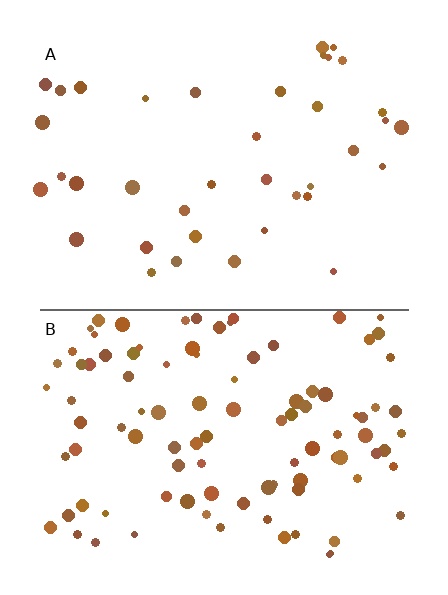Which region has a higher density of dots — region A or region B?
B (the bottom).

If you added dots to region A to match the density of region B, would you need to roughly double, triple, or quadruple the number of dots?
Approximately triple.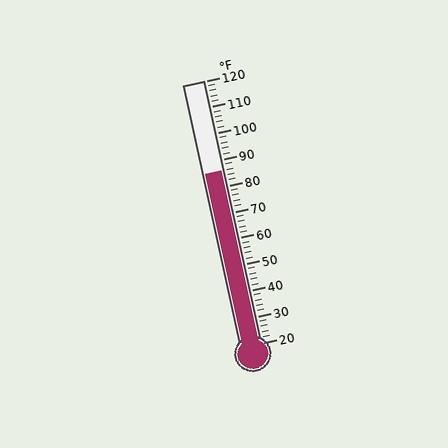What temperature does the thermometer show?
The thermometer shows approximately 86°F.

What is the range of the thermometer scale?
The thermometer scale ranges from 20°F to 120°F.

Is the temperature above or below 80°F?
The temperature is above 80°F.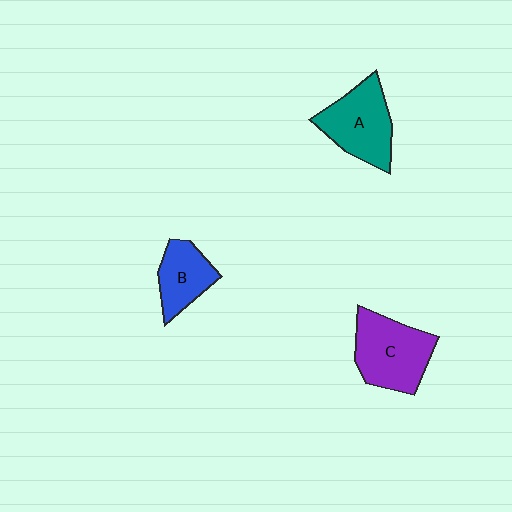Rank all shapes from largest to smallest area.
From largest to smallest: C (purple), A (teal), B (blue).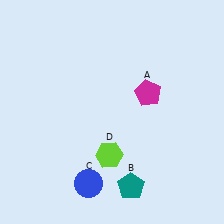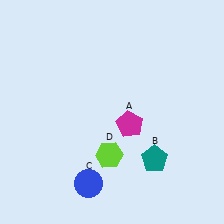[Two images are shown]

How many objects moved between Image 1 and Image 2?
2 objects moved between the two images.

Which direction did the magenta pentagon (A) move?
The magenta pentagon (A) moved down.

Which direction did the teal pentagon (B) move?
The teal pentagon (B) moved up.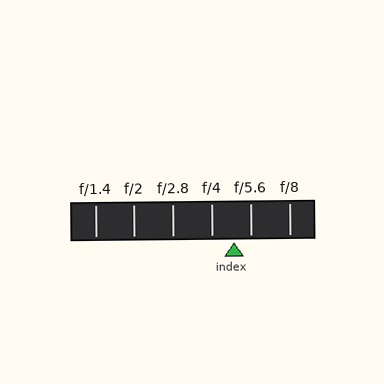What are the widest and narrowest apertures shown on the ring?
The widest aperture shown is f/1.4 and the narrowest is f/8.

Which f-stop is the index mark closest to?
The index mark is closest to f/5.6.